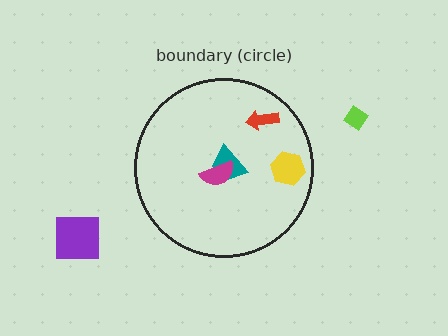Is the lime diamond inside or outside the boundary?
Outside.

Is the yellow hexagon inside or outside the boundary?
Inside.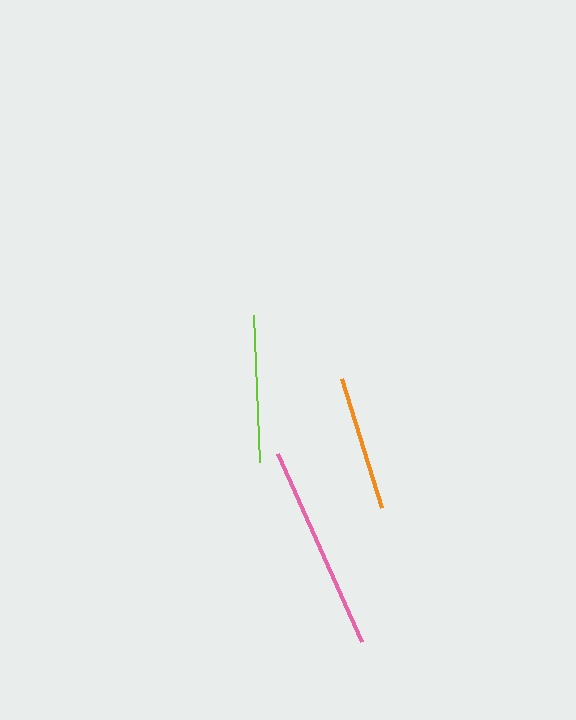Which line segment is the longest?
The pink line is the longest at approximately 207 pixels.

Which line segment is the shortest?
The orange line is the shortest at approximately 134 pixels.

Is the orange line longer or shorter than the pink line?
The pink line is longer than the orange line.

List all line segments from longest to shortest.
From longest to shortest: pink, lime, orange.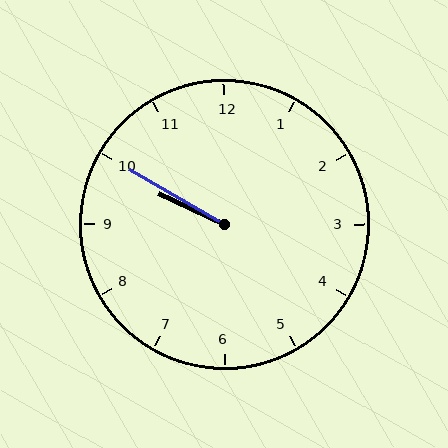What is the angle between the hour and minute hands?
Approximately 5 degrees.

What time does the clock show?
9:50.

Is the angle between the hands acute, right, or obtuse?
It is acute.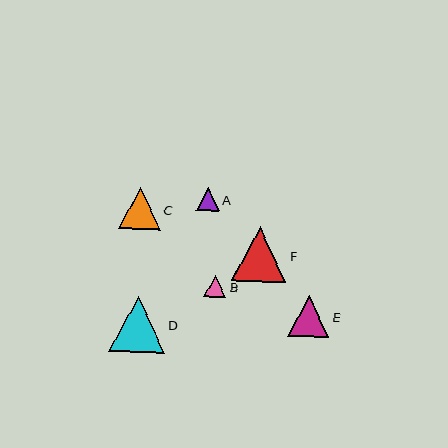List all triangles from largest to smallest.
From largest to smallest: D, F, E, C, A, B.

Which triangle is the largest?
Triangle D is the largest with a size of approximately 55 pixels.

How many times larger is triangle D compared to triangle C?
Triangle D is approximately 1.3 times the size of triangle C.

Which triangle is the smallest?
Triangle B is the smallest with a size of approximately 22 pixels.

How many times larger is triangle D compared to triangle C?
Triangle D is approximately 1.3 times the size of triangle C.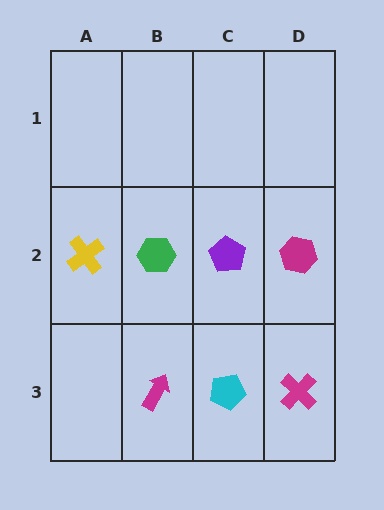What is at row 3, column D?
A magenta cross.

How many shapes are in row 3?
3 shapes.